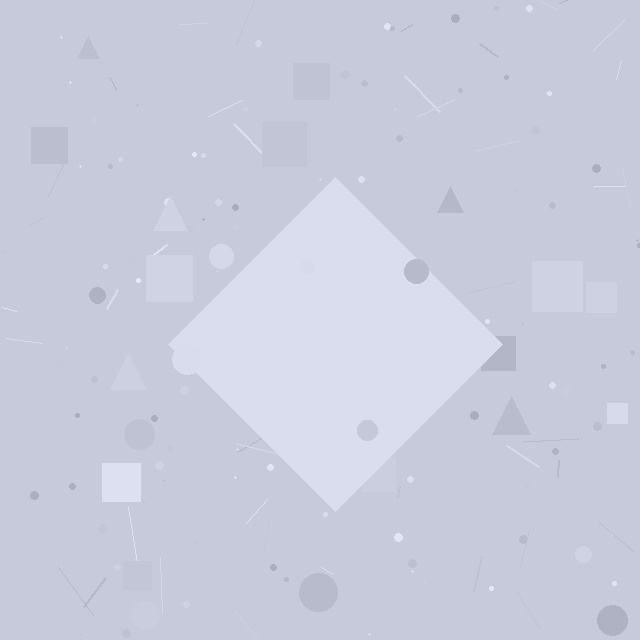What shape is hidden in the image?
A diamond is hidden in the image.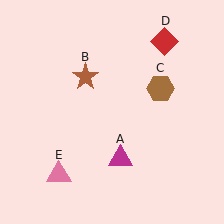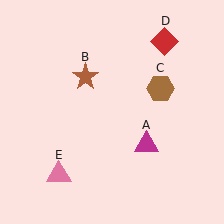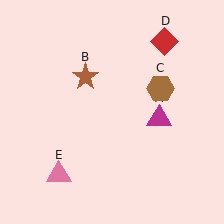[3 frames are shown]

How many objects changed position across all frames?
1 object changed position: magenta triangle (object A).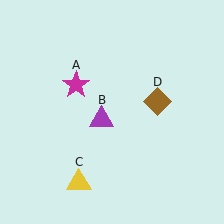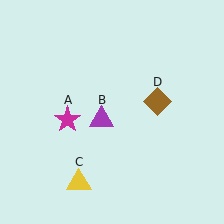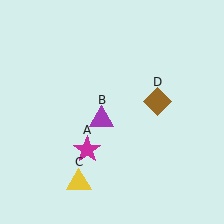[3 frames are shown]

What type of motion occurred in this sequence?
The magenta star (object A) rotated counterclockwise around the center of the scene.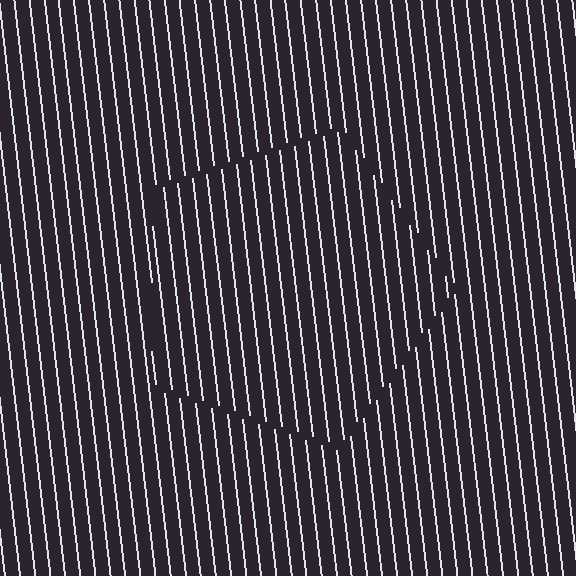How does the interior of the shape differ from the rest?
The interior of the shape contains the same grating, shifted by half a period — the contour is defined by the phase discontinuity where line-ends from the inner and outer gratings abut.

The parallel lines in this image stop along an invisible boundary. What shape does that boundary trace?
An illusory pentagon. The interior of the shape contains the same grating, shifted by half a period — the contour is defined by the phase discontinuity where line-ends from the inner and outer gratings abut.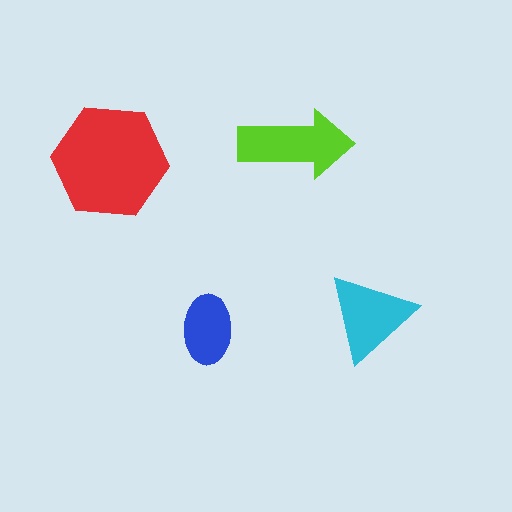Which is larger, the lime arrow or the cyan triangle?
The lime arrow.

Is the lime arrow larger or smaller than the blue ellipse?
Larger.